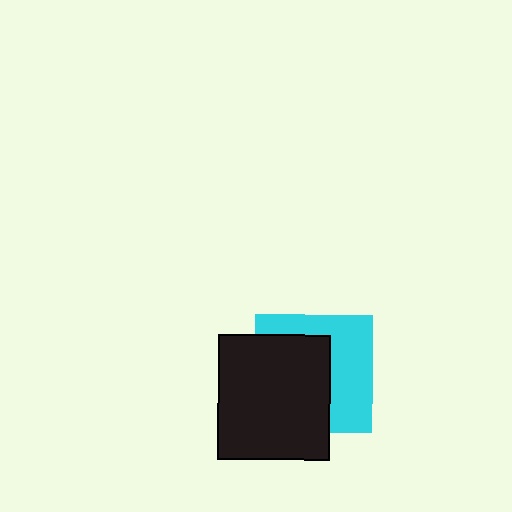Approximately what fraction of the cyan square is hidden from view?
Roughly 53% of the cyan square is hidden behind the black rectangle.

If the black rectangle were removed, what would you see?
You would see the complete cyan square.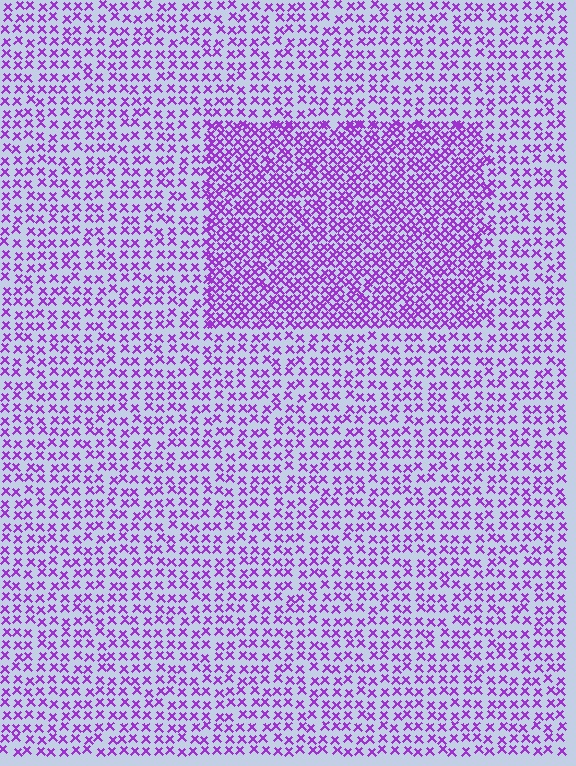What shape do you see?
I see a rectangle.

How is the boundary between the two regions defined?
The boundary is defined by a change in element density (approximately 1.9x ratio). All elements are the same color, size, and shape.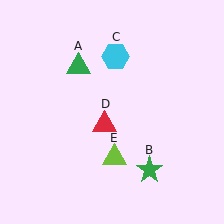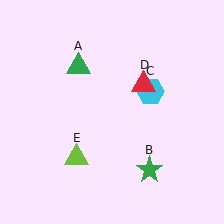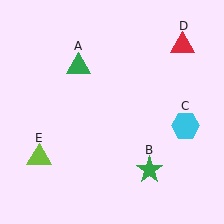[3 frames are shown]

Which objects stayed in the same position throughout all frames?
Green triangle (object A) and green star (object B) remained stationary.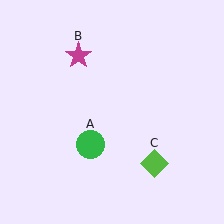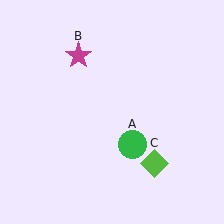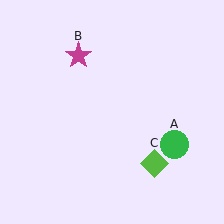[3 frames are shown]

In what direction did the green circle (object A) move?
The green circle (object A) moved right.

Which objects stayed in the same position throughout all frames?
Magenta star (object B) and lime diamond (object C) remained stationary.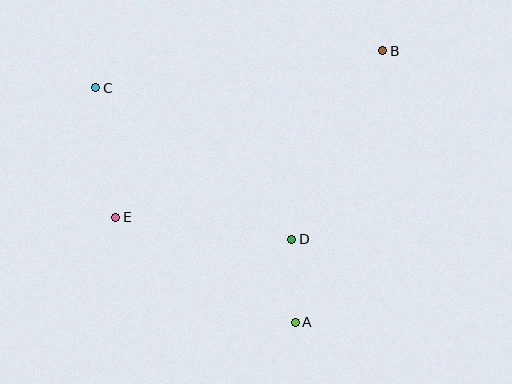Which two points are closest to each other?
Points A and D are closest to each other.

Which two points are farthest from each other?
Points B and E are farthest from each other.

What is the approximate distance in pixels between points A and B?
The distance between A and B is approximately 285 pixels.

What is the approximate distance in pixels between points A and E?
The distance between A and E is approximately 208 pixels.